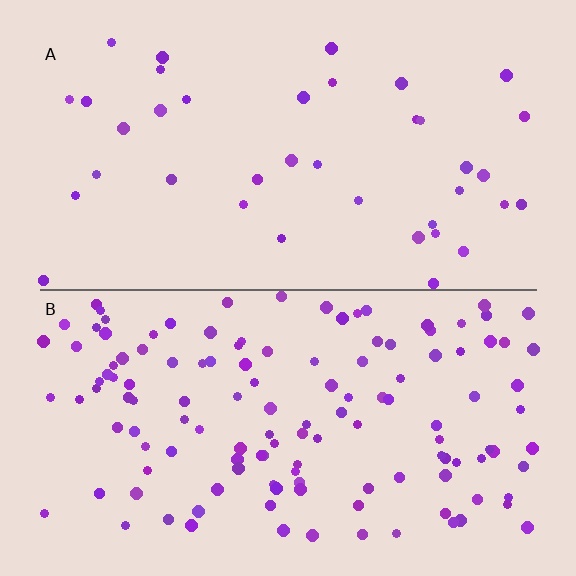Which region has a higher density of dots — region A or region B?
B (the bottom).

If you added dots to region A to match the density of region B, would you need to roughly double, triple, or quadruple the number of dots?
Approximately triple.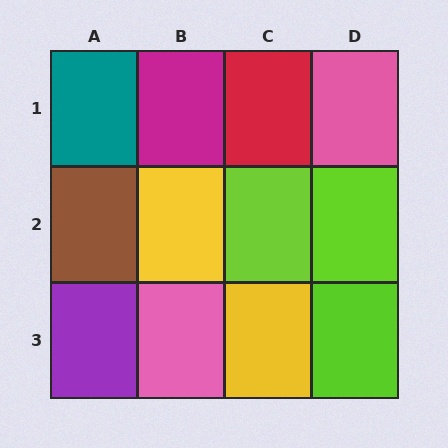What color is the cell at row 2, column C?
Lime.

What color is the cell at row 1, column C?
Red.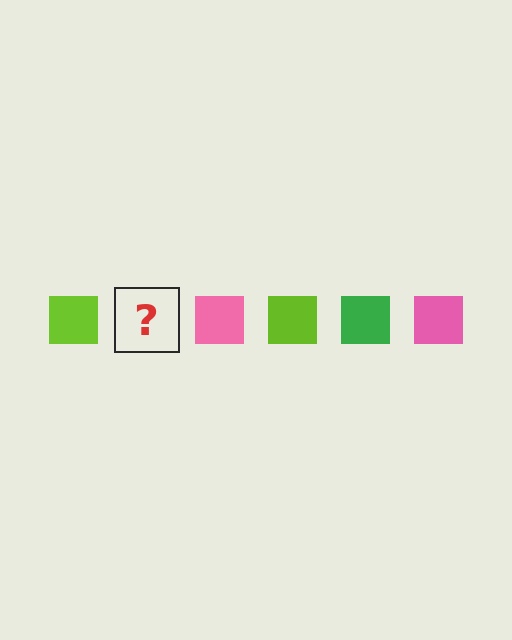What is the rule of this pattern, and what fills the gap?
The rule is that the pattern cycles through lime, green, pink squares. The gap should be filled with a green square.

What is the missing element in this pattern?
The missing element is a green square.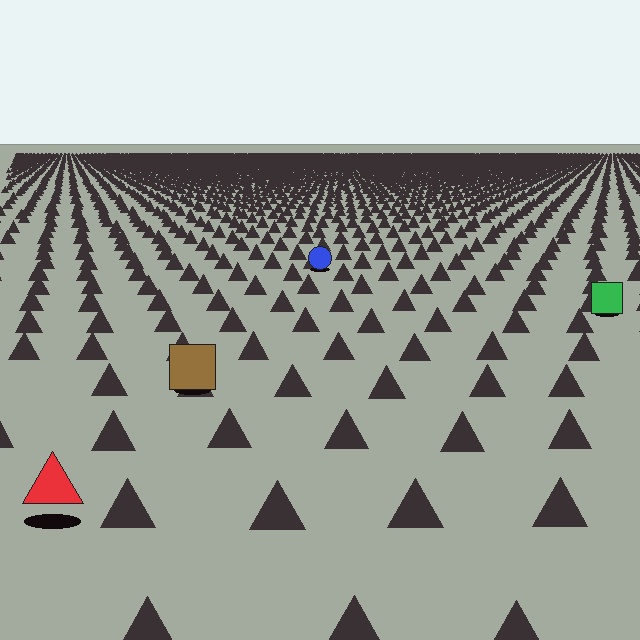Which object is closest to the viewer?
The red triangle is closest. The texture marks near it are larger and more spread out.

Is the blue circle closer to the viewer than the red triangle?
No. The red triangle is closer — you can tell from the texture gradient: the ground texture is coarser near it.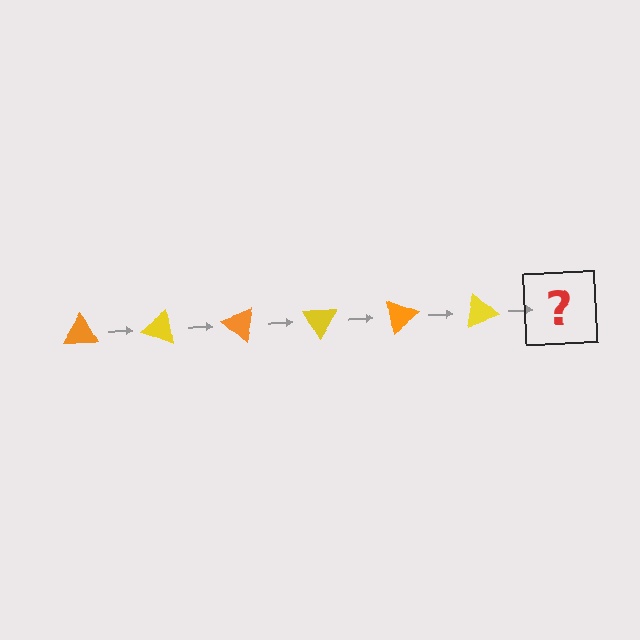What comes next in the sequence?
The next element should be an orange triangle, rotated 120 degrees from the start.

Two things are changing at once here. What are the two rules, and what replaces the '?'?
The two rules are that it rotates 20 degrees each step and the color cycles through orange and yellow. The '?' should be an orange triangle, rotated 120 degrees from the start.